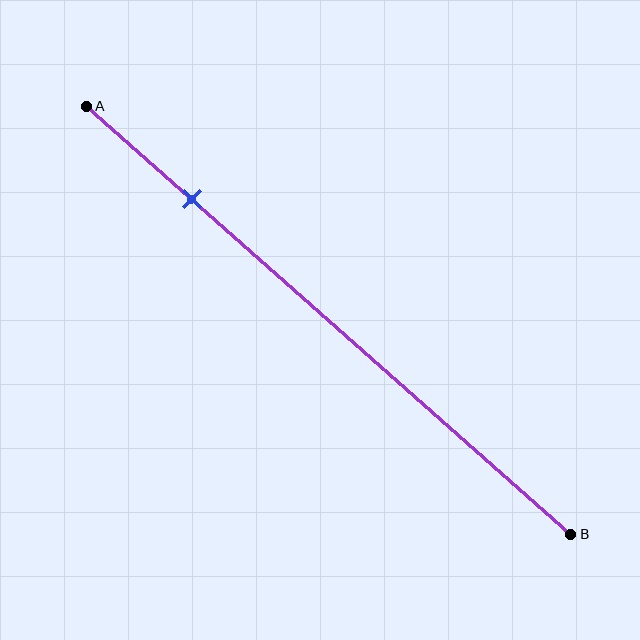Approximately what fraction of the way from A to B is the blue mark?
The blue mark is approximately 20% of the way from A to B.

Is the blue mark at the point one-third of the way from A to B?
No, the mark is at about 20% from A, not at the 33% one-third point.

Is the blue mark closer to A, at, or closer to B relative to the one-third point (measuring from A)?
The blue mark is closer to point A than the one-third point of segment AB.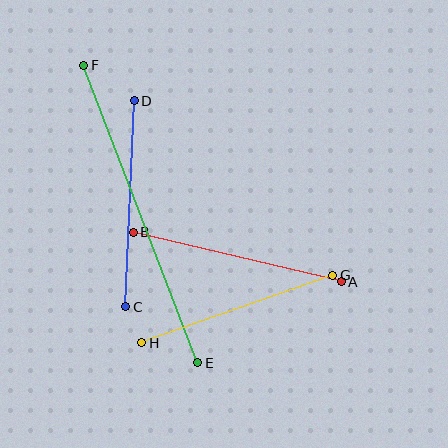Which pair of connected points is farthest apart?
Points E and F are farthest apart.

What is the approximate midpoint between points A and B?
The midpoint is at approximately (237, 257) pixels.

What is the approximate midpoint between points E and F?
The midpoint is at approximately (141, 214) pixels.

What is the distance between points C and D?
The distance is approximately 207 pixels.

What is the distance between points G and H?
The distance is approximately 203 pixels.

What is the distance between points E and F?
The distance is approximately 319 pixels.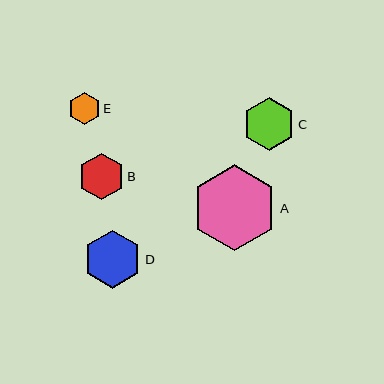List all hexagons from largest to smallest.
From largest to smallest: A, D, C, B, E.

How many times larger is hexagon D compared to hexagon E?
Hexagon D is approximately 1.8 times the size of hexagon E.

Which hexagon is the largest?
Hexagon A is the largest with a size of approximately 86 pixels.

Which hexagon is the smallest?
Hexagon E is the smallest with a size of approximately 32 pixels.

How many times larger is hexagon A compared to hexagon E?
Hexagon A is approximately 2.7 times the size of hexagon E.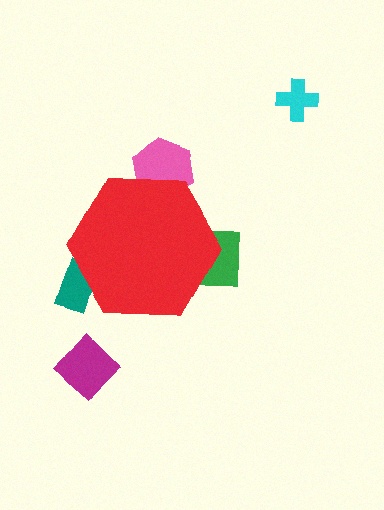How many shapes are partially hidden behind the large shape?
3 shapes are partially hidden.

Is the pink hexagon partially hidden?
Yes, the pink hexagon is partially hidden behind the red hexagon.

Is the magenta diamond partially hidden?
No, the magenta diamond is fully visible.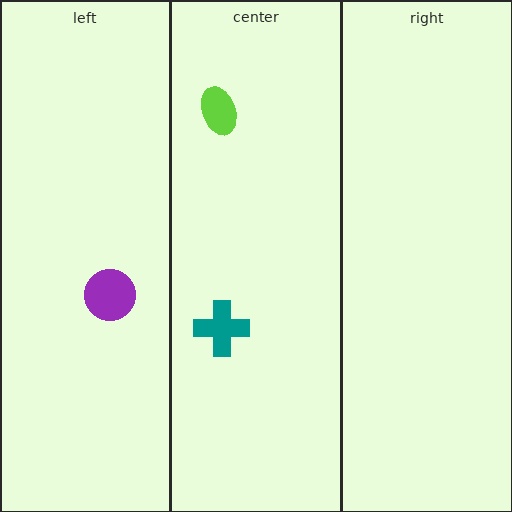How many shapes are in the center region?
2.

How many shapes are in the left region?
1.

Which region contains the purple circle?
The left region.